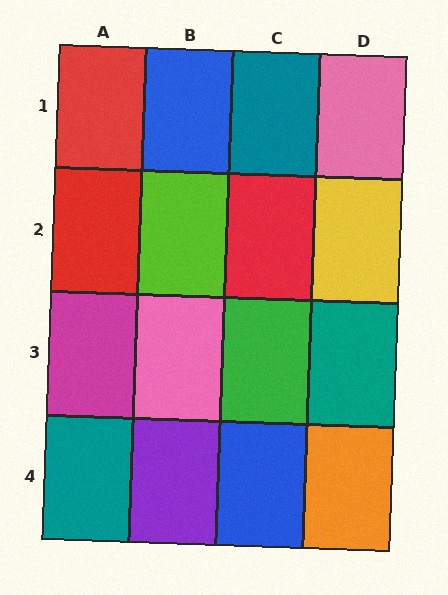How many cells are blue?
2 cells are blue.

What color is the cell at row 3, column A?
Magenta.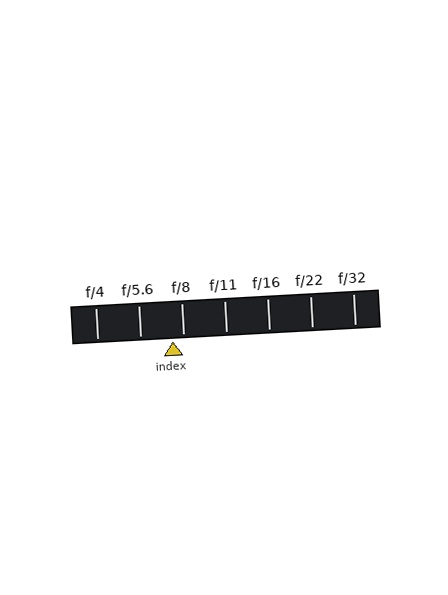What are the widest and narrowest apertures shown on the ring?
The widest aperture shown is f/4 and the narrowest is f/32.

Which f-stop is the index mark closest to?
The index mark is closest to f/8.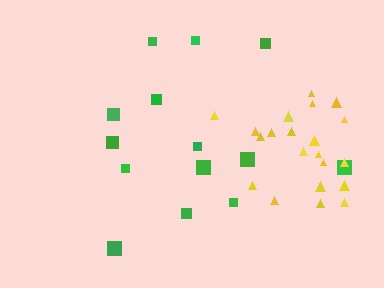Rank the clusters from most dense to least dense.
yellow, green.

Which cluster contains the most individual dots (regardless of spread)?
Yellow (21).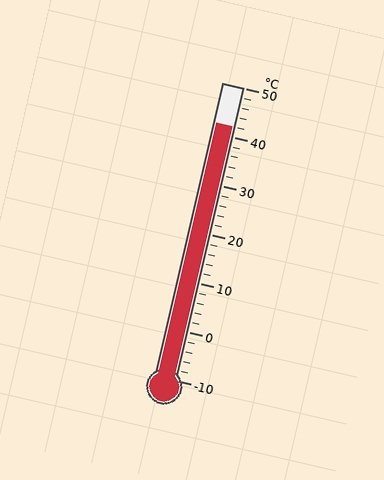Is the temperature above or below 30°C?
The temperature is above 30°C.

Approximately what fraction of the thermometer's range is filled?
The thermometer is filled to approximately 85% of its range.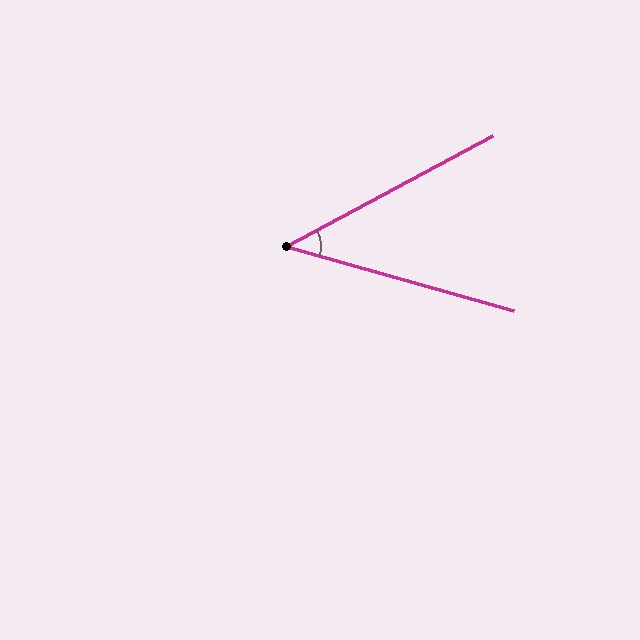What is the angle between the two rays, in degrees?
Approximately 44 degrees.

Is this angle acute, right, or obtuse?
It is acute.